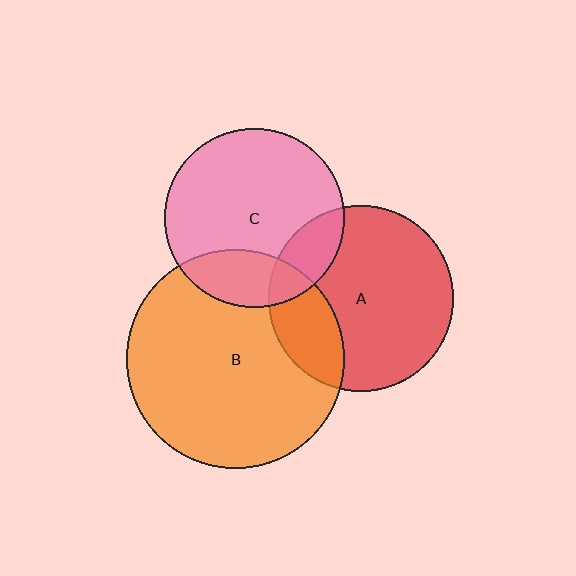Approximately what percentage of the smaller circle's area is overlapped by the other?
Approximately 15%.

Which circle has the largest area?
Circle B (orange).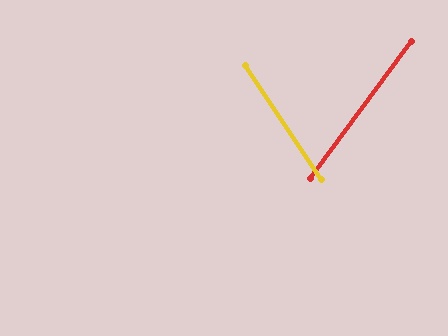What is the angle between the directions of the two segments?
Approximately 70 degrees.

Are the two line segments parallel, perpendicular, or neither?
Neither parallel nor perpendicular — they differ by about 70°.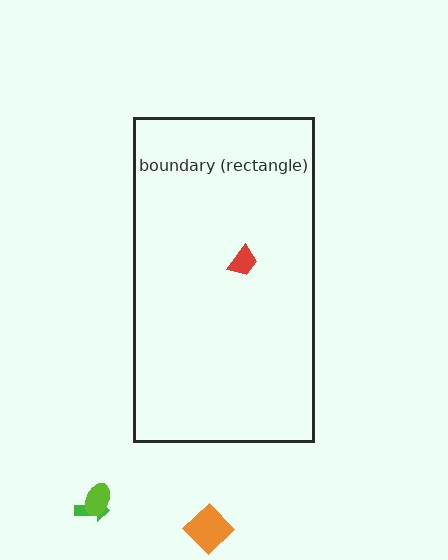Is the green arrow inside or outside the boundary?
Outside.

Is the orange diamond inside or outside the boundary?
Outside.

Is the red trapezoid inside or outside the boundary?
Inside.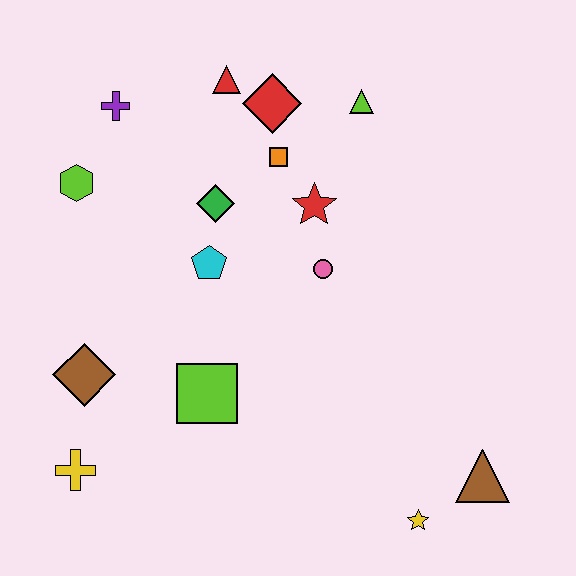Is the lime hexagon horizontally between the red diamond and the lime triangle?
No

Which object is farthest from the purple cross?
The brown triangle is farthest from the purple cross.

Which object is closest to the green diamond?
The cyan pentagon is closest to the green diamond.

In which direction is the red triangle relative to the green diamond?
The red triangle is above the green diamond.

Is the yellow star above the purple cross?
No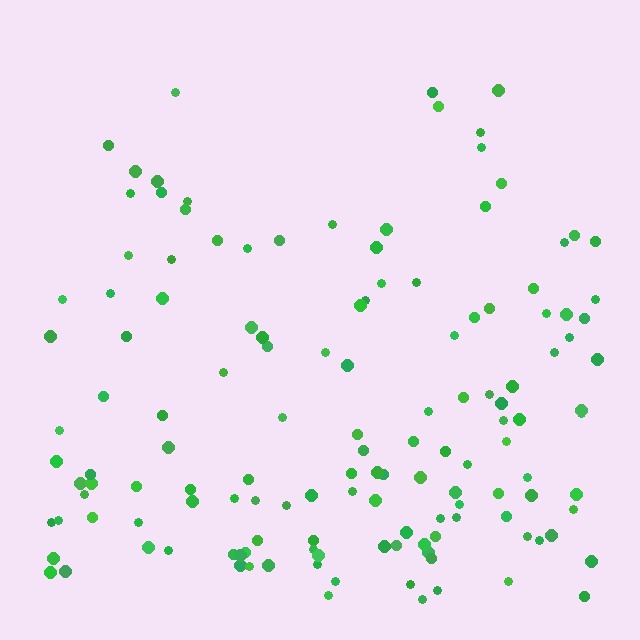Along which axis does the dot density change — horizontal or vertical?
Vertical.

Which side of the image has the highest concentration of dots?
The bottom.